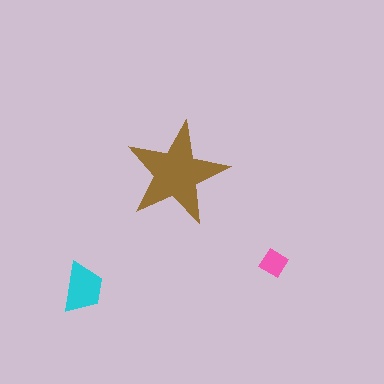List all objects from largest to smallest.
The brown star, the cyan trapezoid, the pink diamond.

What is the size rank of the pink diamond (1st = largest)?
3rd.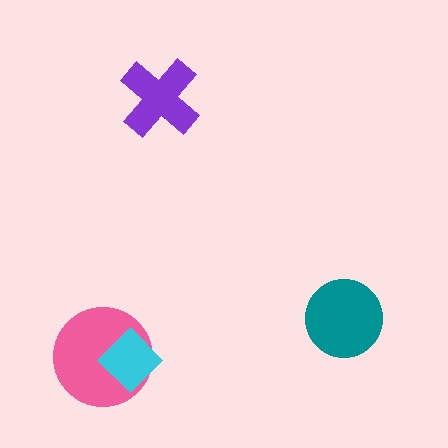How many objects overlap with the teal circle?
0 objects overlap with the teal circle.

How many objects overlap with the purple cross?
0 objects overlap with the purple cross.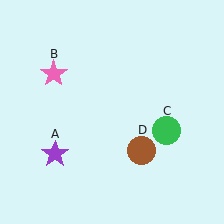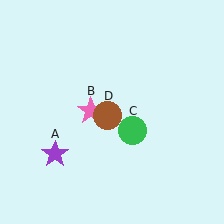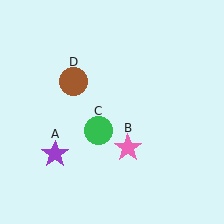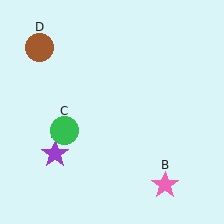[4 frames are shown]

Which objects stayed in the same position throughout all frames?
Purple star (object A) remained stationary.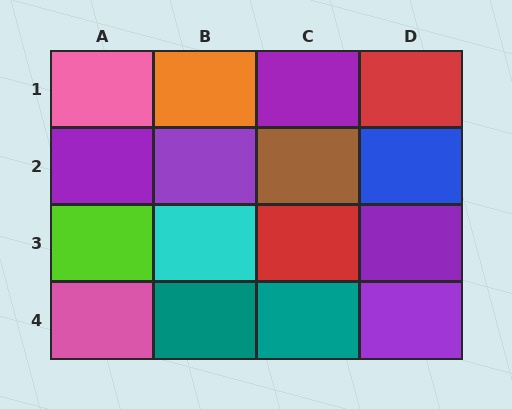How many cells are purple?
5 cells are purple.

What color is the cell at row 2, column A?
Purple.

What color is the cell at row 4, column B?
Teal.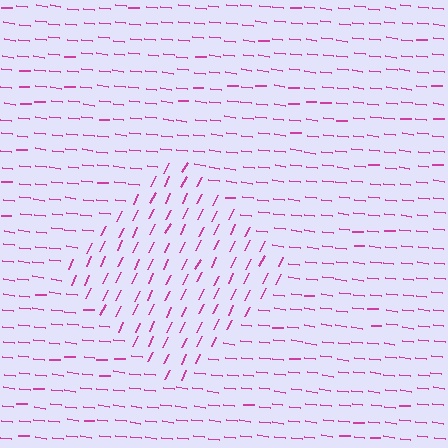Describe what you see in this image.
The image is filled with small magenta line segments. A diamond region in the image has lines oriented differently from the surrounding lines, creating a visible texture boundary.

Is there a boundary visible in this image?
Yes, there is a texture boundary formed by a change in line orientation.